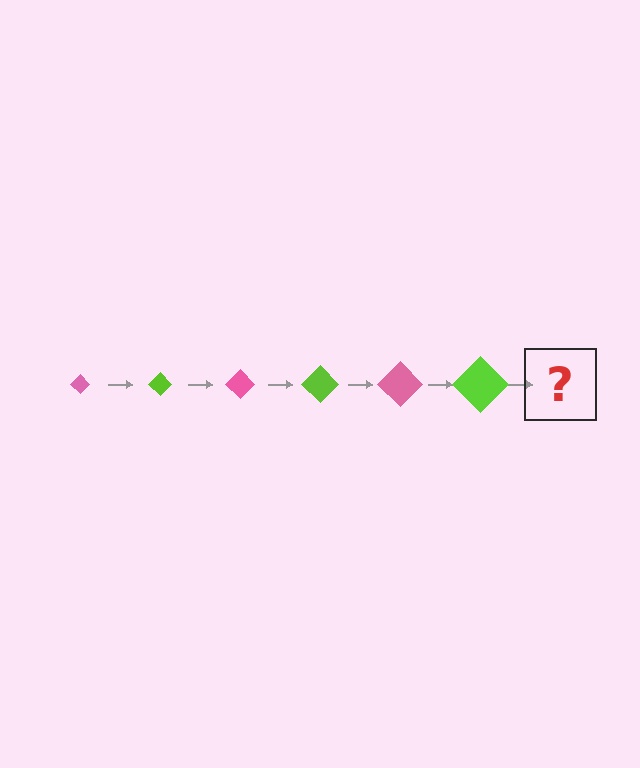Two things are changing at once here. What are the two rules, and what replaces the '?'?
The two rules are that the diamond grows larger each step and the color cycles through pink and lime. The '?' should be a pink diamond, larger than the previous one.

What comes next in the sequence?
The next element should be a pink diamond, larger than the previous one.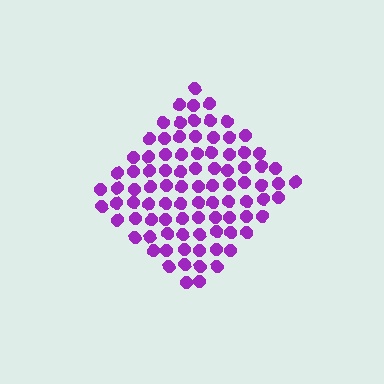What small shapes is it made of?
It is made of small circles.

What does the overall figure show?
The overall figure shows a diamond.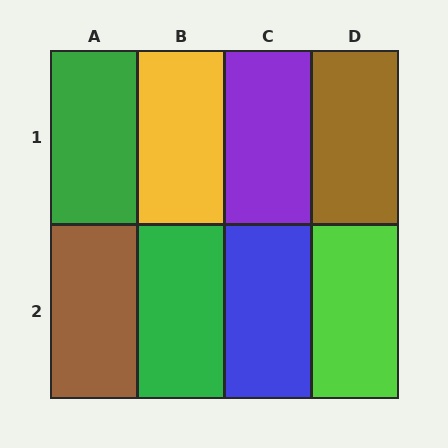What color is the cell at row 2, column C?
Blue.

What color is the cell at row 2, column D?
Lime.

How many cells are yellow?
1 cell is yellow.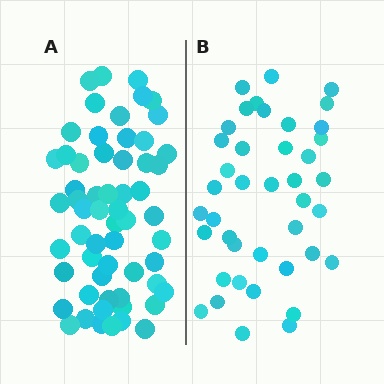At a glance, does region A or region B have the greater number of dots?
Region A (the left region) has more dots.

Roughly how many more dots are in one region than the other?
Region A has approximately 20 more dots than region B.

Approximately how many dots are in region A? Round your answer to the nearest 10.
About 60 dots. (The exact count is 59, which rounds to 60.)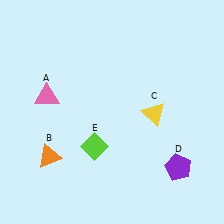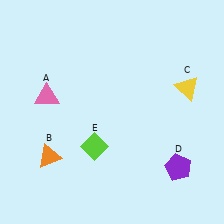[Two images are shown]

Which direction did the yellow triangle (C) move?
The yellow triangle (C) moved right.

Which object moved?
The yellow triangle (C) moved right.